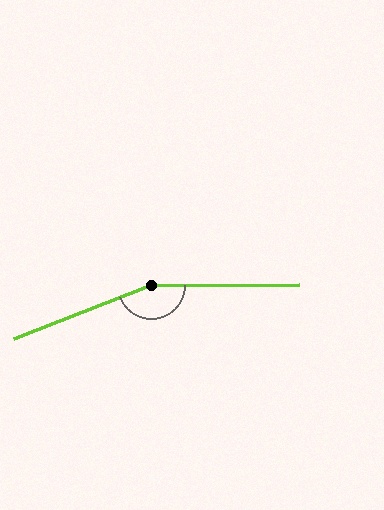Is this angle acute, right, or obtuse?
It is obtuse.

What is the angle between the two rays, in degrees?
Approximately 159 degrees.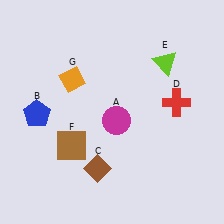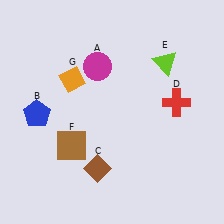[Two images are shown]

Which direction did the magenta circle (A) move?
The magenta circle (A) moved up.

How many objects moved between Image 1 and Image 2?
1 object moved between the two images.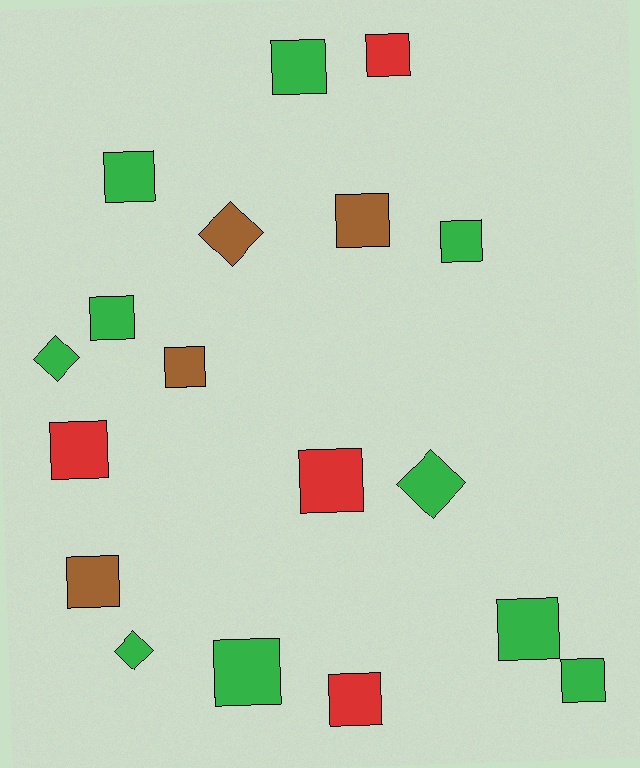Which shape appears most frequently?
Square, with 14 objects.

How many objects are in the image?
There are 18 objects.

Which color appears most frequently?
Green, with 10 objects.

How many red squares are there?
There are 4 red squares.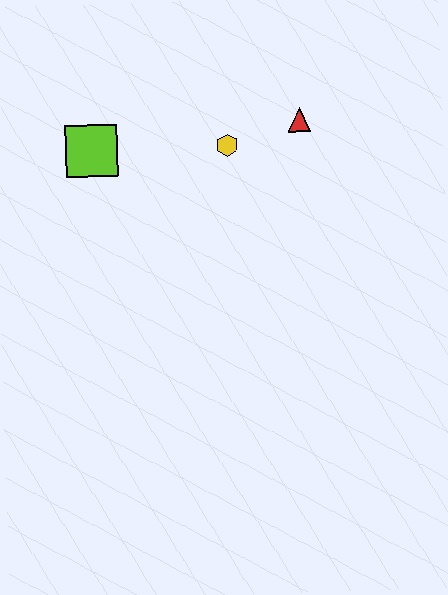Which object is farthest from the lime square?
The red triangle is farthest from the lime square.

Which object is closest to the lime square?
The yellow hexagon is closest to the lime square.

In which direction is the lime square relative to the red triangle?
The lime square is to the left of the red triangle.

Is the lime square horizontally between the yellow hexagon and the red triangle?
No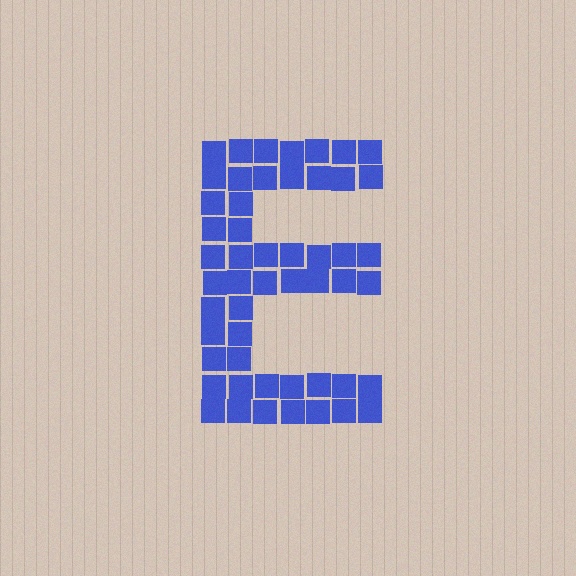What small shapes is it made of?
It is made of small squares.